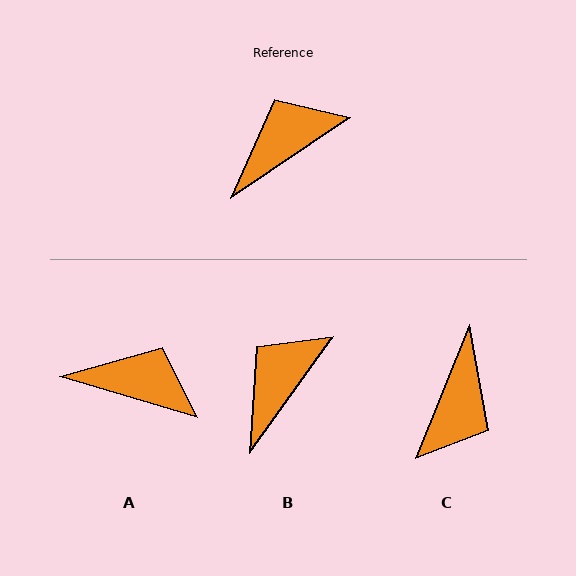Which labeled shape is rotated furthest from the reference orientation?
C, about 146 degrees away.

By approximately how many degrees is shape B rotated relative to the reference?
Approximately 20 degrees counter-clockwise.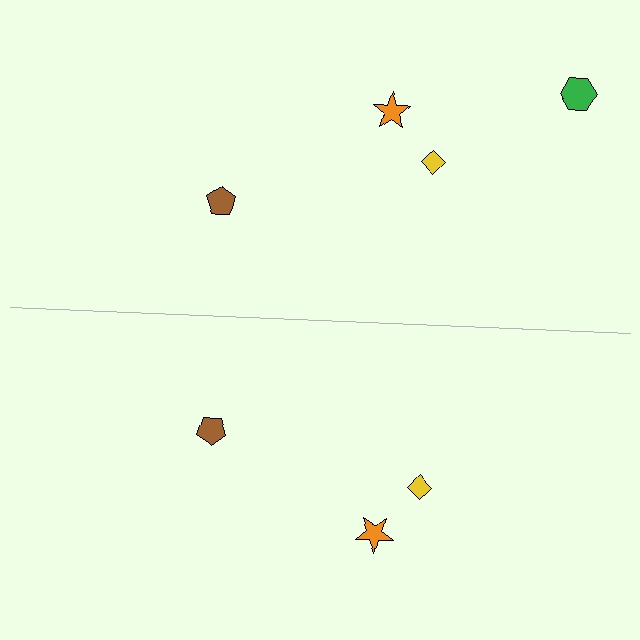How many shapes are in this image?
There are 7 shapes in this image.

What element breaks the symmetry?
A green hexagon is missing from the bottom side.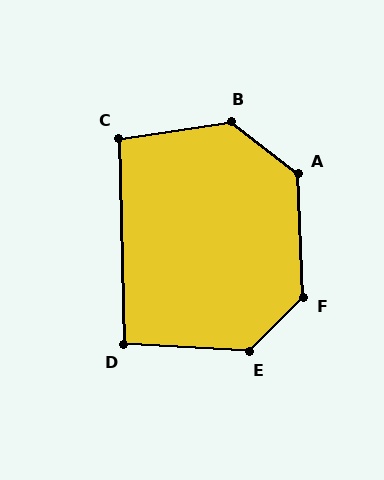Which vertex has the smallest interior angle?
D, at approximately 94 degrees.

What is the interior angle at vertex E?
Approximately 132 degrees (obtuse).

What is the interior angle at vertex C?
Approximately 98 degrees (obtuse).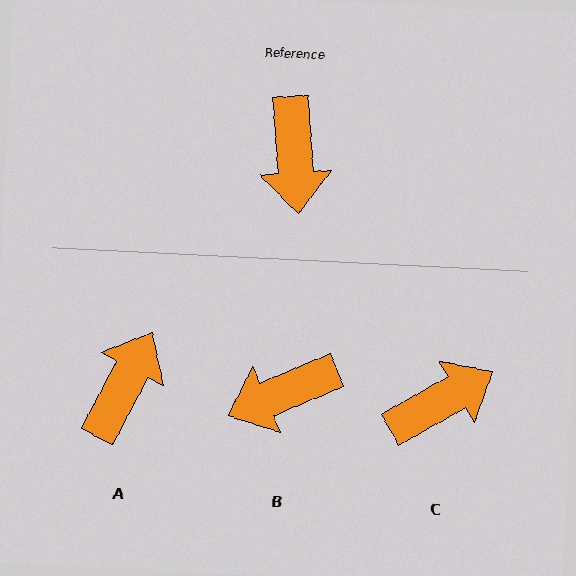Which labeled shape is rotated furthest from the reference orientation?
A, about 148 degrees away.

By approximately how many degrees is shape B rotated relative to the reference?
Approximately 71 degrees clockwise.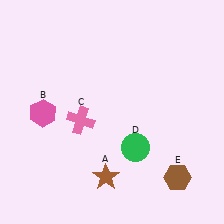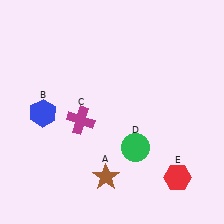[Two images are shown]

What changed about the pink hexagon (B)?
In Image 1, B is pink. In Image 2, it changed to blue.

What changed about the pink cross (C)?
In Image 1, C is pink. In Image 2, it changed to magenta.